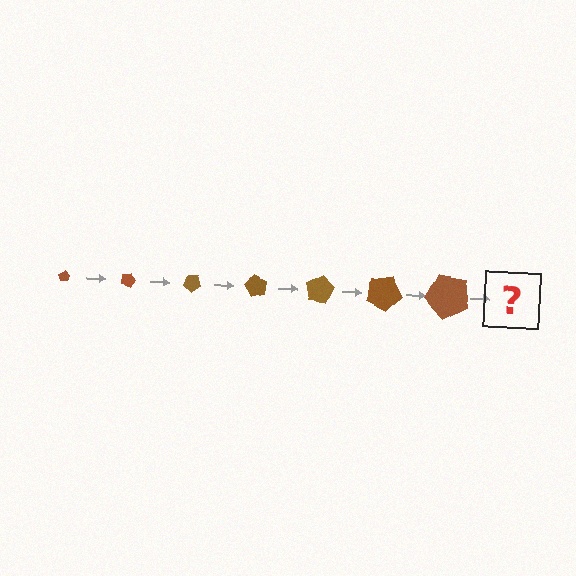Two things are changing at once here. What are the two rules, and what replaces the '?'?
The two rules are that the pentagon grows larger each step and it rotates 20 degrees each step. The '?' should be a pentagon, larger than the previous one and rotated 140 degrees from the start.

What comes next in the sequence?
The next element should be a pentagon, larger than the previous one and rotated 140 degrees from the start.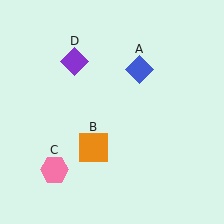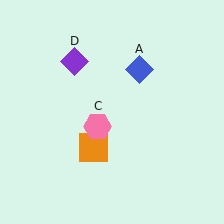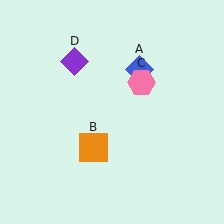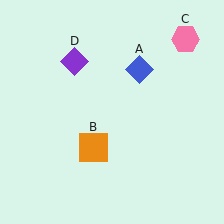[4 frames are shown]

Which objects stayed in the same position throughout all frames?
Blue diamond (object A) and orange square (object B) and purple diamond (object D) remained stationary.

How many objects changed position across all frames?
1 object changed position: pink hexagon (object C).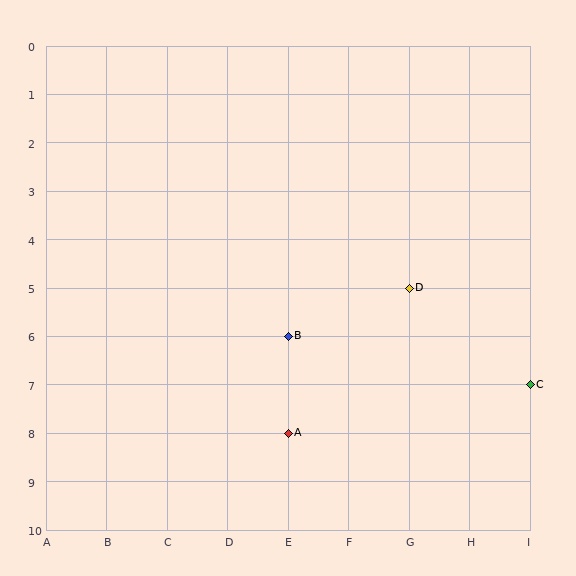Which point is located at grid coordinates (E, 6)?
Point B is at (E, 6).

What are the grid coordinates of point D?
Point D is at grid coordinates (G, 5).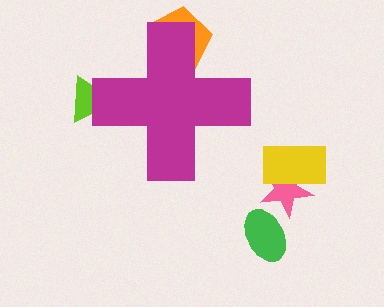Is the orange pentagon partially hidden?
Yes, the orange pentagon is partially hidden behind the magenta cross.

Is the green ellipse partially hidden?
No, the green ellipse is fully visible.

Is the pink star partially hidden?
No, the pink star is fully visible.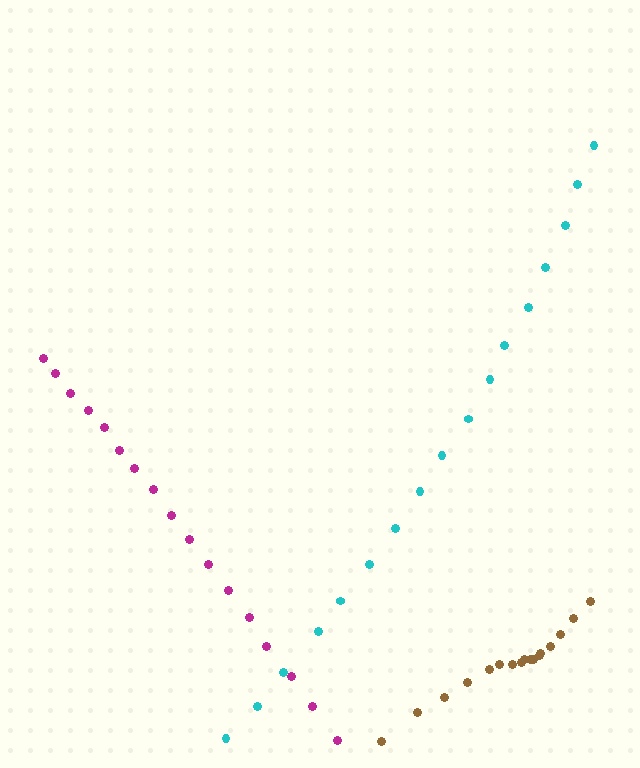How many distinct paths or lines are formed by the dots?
There are 3 distinct paths.